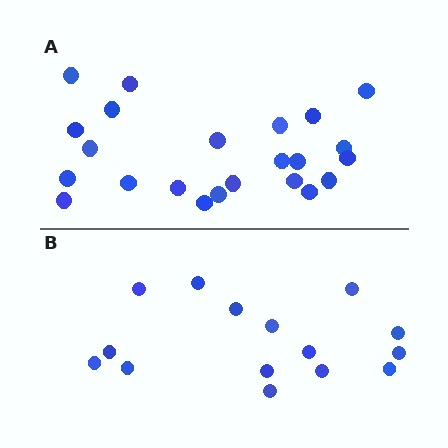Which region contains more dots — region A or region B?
Region A (the top region) has more dots.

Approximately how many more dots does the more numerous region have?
Region A has roughly 8 or so more dots than region B.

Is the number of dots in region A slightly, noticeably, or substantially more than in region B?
Region A has substantially more. The ratio is roughly 1.5 to 1.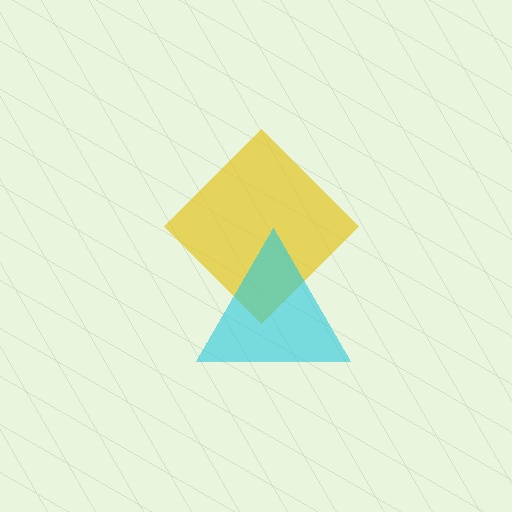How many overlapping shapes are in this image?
There are 2 overlapping shapes in the image.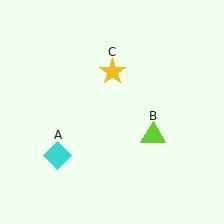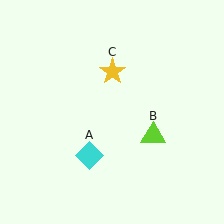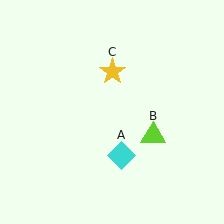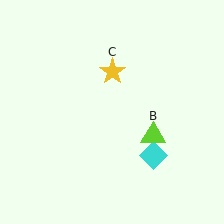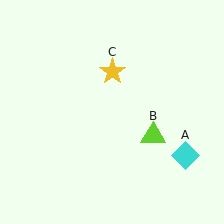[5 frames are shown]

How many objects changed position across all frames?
1 object changed position: cyan diamond (object A).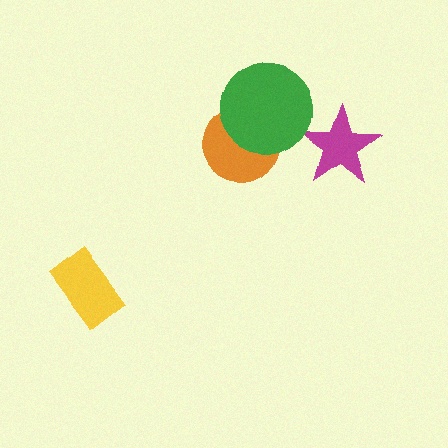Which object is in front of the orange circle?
The green circle is in front of the orange circle.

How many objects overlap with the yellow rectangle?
0 objects overlap with the yellow rectangle.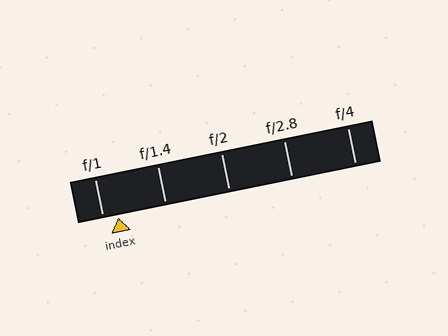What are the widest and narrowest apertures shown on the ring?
The widest aperture shown is f/1 and the narrowest is f/4.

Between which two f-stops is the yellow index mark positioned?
The index mark is between f/1 and f/1.4.